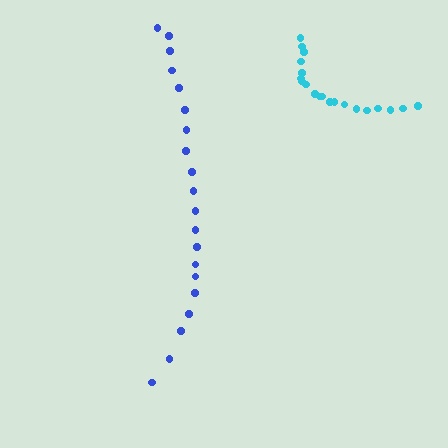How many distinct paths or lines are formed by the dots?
There are 2 distinct paths.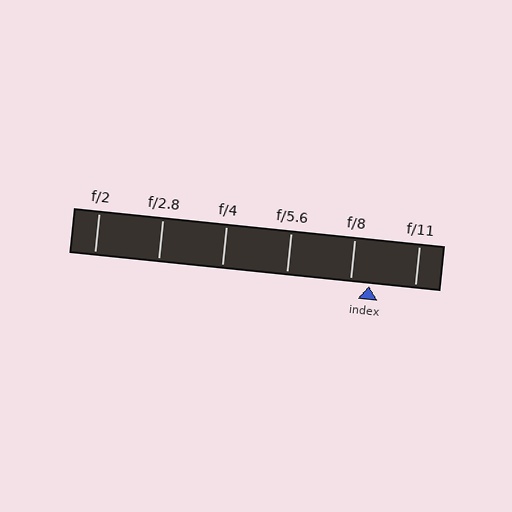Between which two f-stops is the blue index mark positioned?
The index mark is between f/8 and f/11.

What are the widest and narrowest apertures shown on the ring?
The widest aperture shown is f/2 and the narrowest is f/11.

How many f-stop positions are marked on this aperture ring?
There are 6 f-stop positions marked.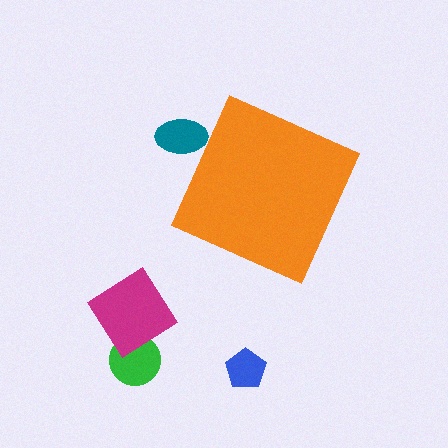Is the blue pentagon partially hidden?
No, the blue pentagon is fully visible.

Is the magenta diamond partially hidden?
No, the magenta diamond is fully visible.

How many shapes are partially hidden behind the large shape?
1 shape is partially hidden.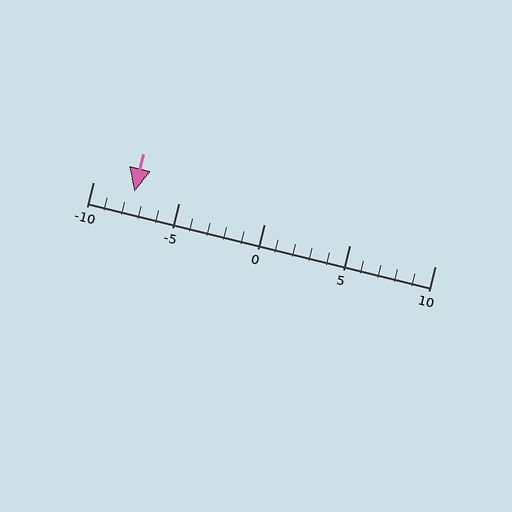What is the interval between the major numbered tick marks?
The major tick marks are spaced 5 units apart.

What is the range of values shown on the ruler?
The ruler shows values from -10 to 10.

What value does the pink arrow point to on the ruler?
The pink arrow points to approximately -8.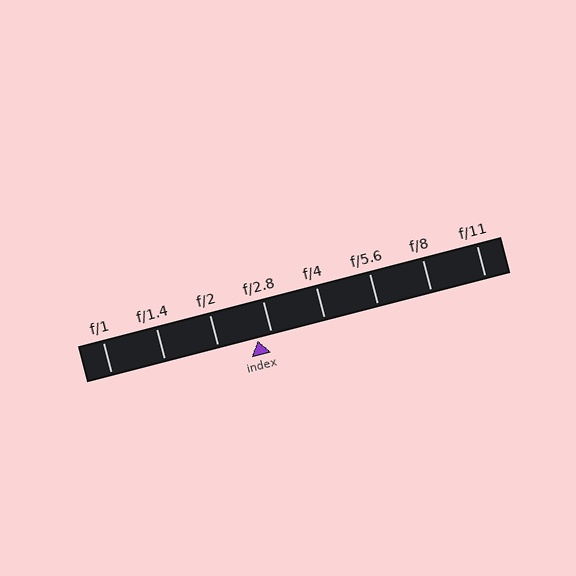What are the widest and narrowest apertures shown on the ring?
The widest aperture shown is f/1 and the narrowest is f/11.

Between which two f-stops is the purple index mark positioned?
The index mark is between f/2 and f/2.8.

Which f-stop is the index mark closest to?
The index mark is closest to f/2.8.